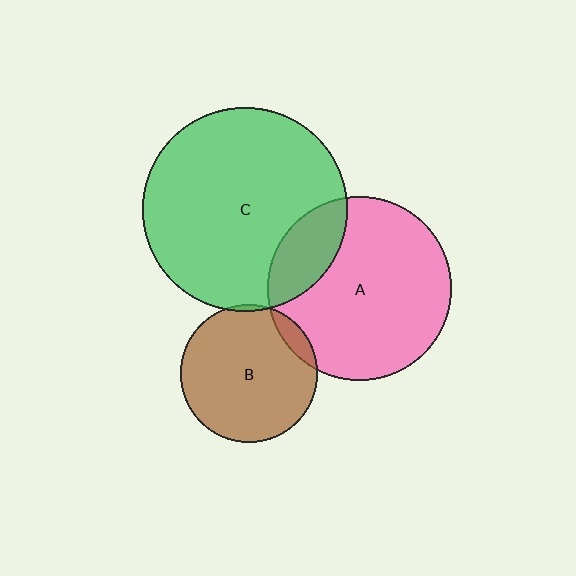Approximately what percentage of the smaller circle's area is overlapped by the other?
Approximately 5%.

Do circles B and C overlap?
Yes.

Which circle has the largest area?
Circle C (green).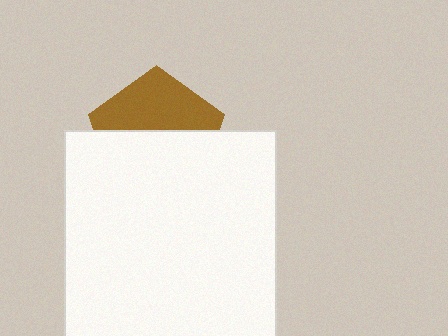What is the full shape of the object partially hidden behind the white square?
The partially hidden object is a brown pentagon.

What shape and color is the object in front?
The object in front is a white square.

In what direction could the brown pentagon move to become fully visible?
The brown pentagon could move up. That would shift it out from behind the white square entirely.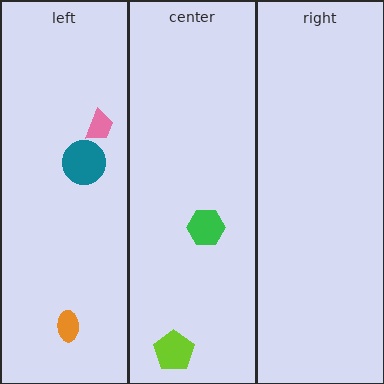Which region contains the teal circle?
The left region.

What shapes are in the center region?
The lime pentagon, the green hexagon.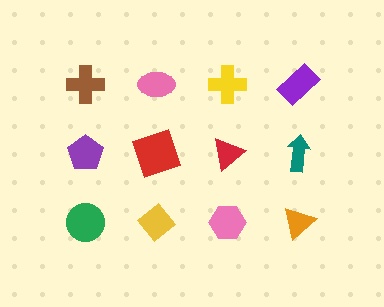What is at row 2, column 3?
A red triangle.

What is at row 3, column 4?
An orange triangle.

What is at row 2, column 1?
A purple pentagon.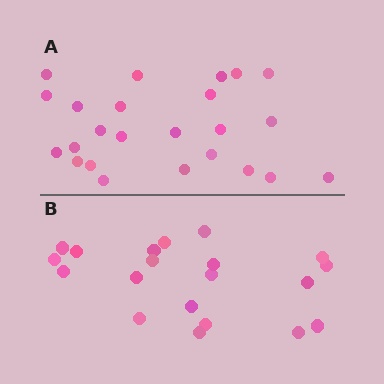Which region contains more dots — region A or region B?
Region A (the top region) has more dots.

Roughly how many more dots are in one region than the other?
Region A has about 4 more dots than region B.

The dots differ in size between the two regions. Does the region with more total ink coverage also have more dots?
No. Region B has more total ink coverage because its dots are larger, but region A actually contains more individual dots. Total area can be misleading — the number of items is what matters here.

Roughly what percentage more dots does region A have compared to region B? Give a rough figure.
About 20% more.